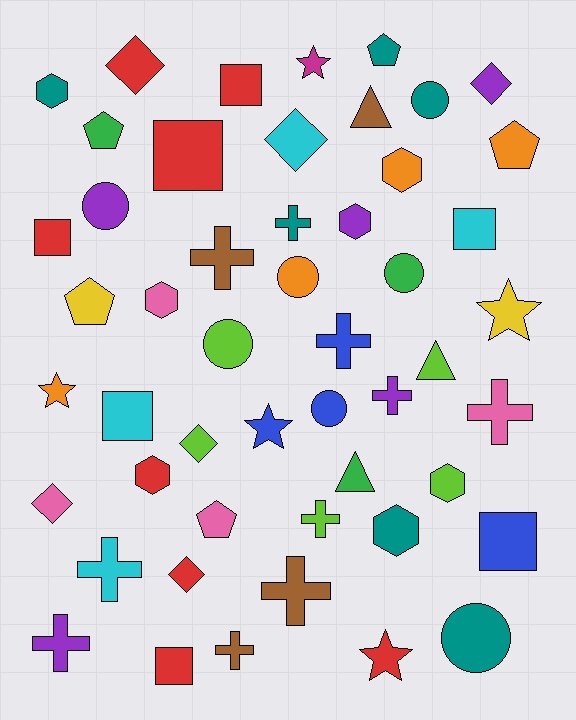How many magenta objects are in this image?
There is 1 magenta object.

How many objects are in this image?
There are 50 objects.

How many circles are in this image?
There are 7 circles.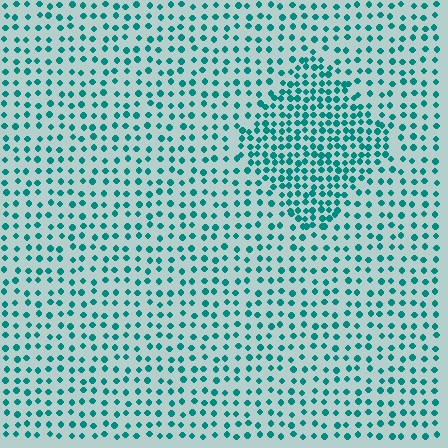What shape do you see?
I see a diamond.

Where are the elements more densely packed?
The elements are more densely packed inside the diamond boundary.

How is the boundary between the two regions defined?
The boundary is defined by a change in element density (approximately 1.9x ratio). All elements are the same color, size, and shape.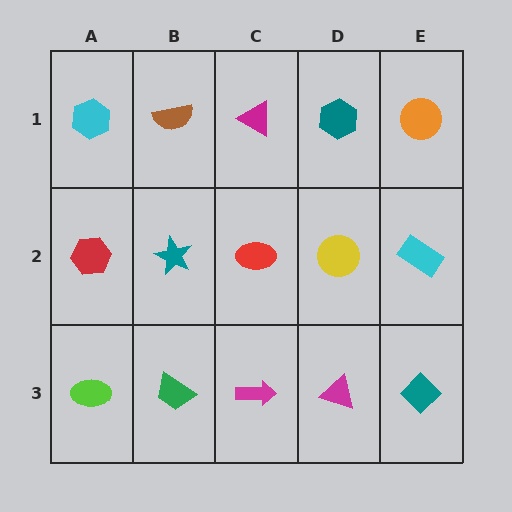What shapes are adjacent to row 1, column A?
A red hexagon (row 2, column A), a brown semicircle (row 1, column B).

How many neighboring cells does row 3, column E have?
2.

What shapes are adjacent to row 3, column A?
A red hexagon (row 2, column A), a green trapezoid (row 3, column B).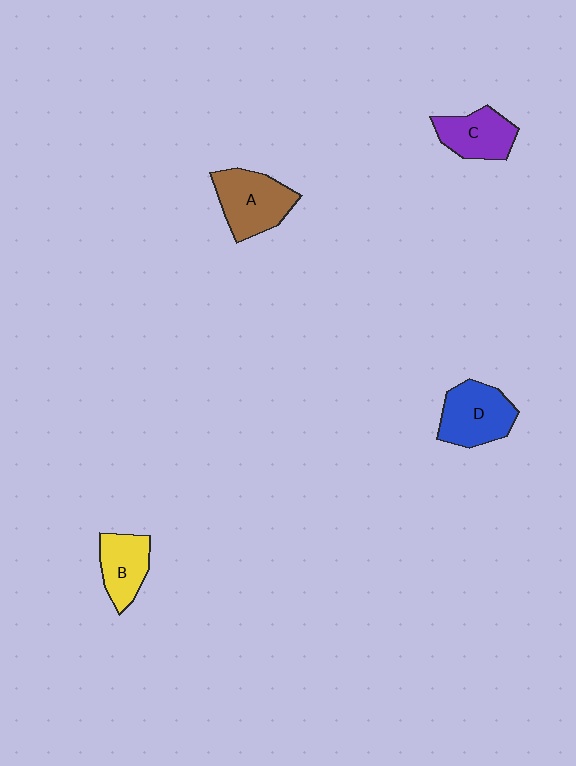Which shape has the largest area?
Shape A (brown).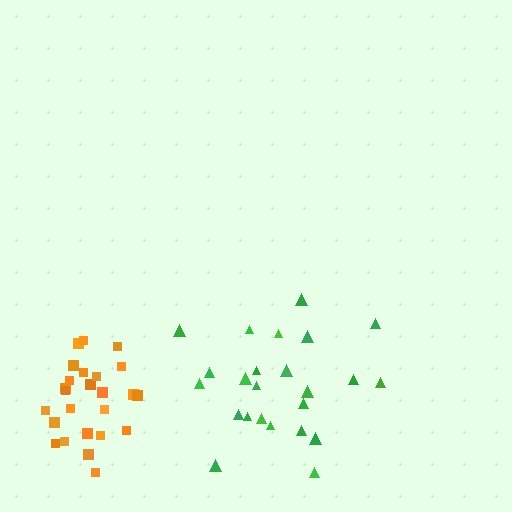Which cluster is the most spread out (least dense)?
Green.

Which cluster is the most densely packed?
Orange.